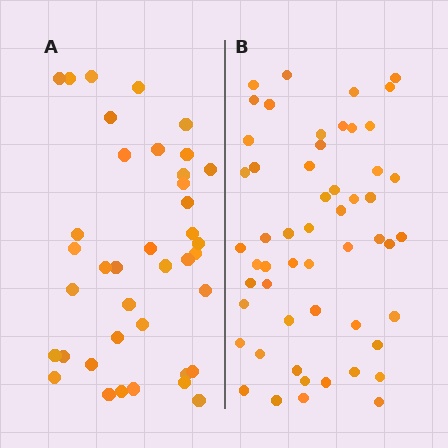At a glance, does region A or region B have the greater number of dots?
Region B (the right region) has more dots.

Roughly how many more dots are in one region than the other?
Region B has approximately 15 more dots than region A.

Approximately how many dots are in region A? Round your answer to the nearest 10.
About 40 dots. (The exact count is 39, which rounds to 40.)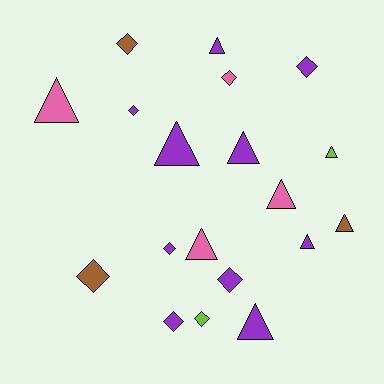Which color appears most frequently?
Purple, with 10 objects.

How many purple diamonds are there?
There are 5 purple diamonds.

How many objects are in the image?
There are 19 objects.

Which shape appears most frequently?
Triangle, with 10 objects.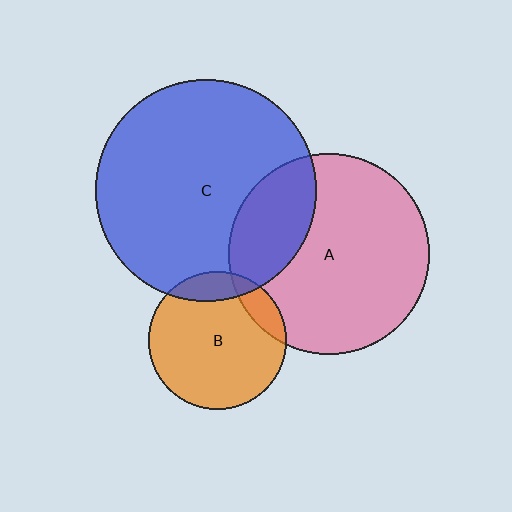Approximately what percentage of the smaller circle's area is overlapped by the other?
Approximately 15%.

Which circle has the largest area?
Circle C (blue).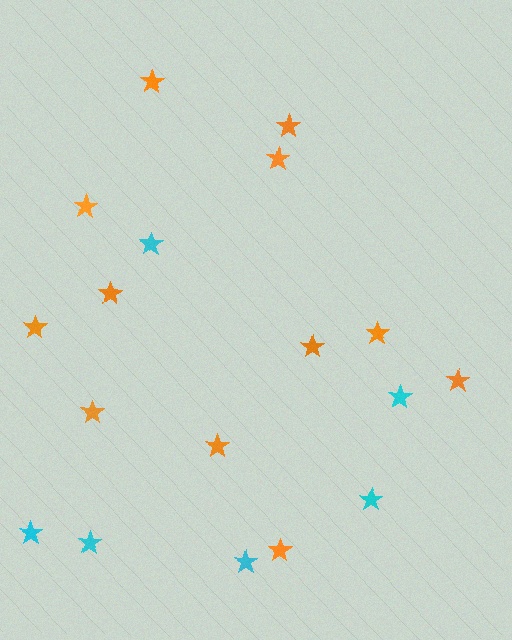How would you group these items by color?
There are 2 groups: one group of orange stars (12) and one group of cyan stars (6).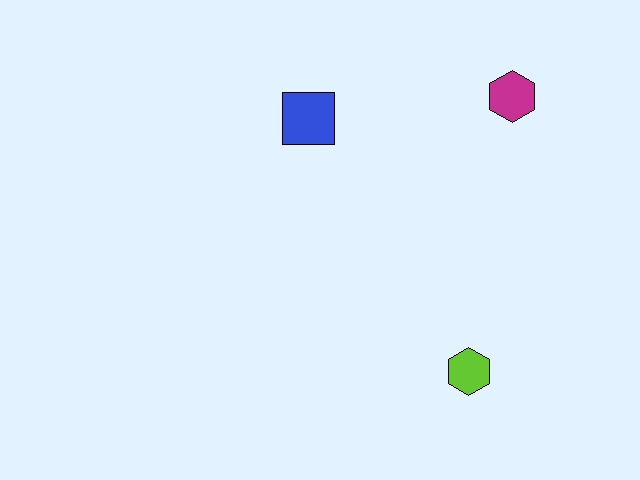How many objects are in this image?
There are 3 objects.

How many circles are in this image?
There are no circles.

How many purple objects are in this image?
There are no purple objects.